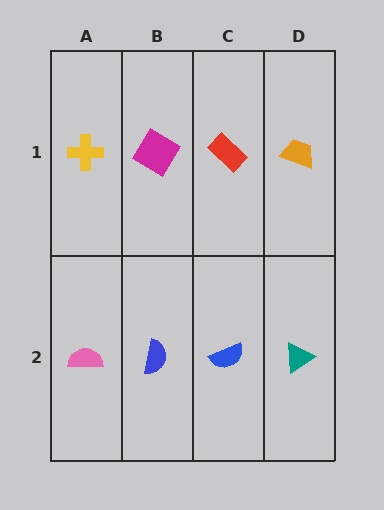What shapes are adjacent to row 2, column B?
A magenta diamond (row 1, column B), a pink semicircle (row 2, column A), a blue semicircle (row 2, column C).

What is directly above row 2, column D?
An orange trapezoid.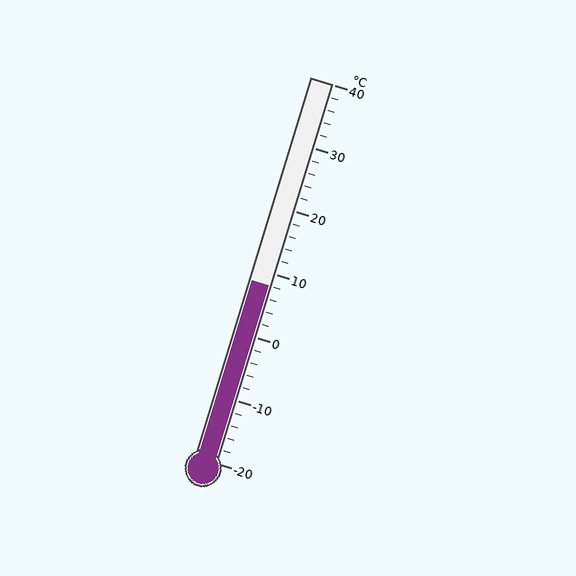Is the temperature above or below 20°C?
The temperature is below 20°C.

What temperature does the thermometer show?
The thermometer shows approximately 8°C.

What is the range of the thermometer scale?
The thermometer scale ranges from -20°C to 40°C.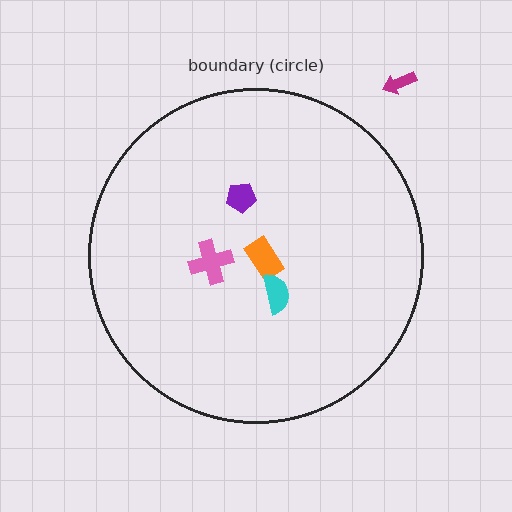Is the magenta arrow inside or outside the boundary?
Outside.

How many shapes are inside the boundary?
4 inside, 1 outside.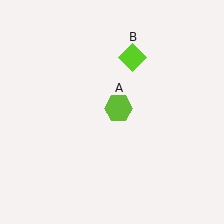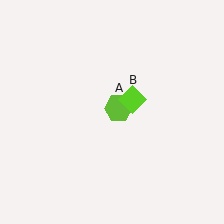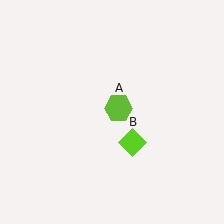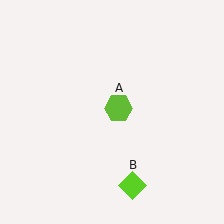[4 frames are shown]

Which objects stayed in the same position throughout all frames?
Lime hexagon (object A) remained stationary.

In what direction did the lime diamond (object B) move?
The lime diamond (object B) moved down.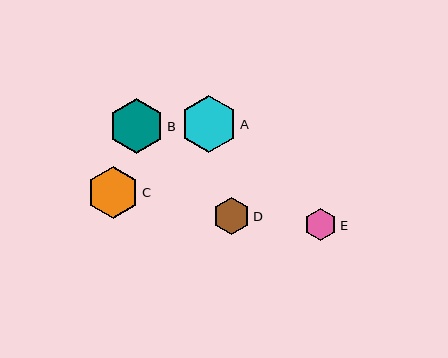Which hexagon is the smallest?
Hexagon E is the smallest with a size of approximately 32 pixels.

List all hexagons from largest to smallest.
From largest to smallest: A, B, C, D, E.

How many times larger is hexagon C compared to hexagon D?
Hexagon C is approximately 1.4 times the size of hexagon D.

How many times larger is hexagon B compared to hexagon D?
Hexagon B is approximately 1.5 times the size of hexagon D.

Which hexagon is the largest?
Hexagon A is the largest with a size of approximately 56 pixels.